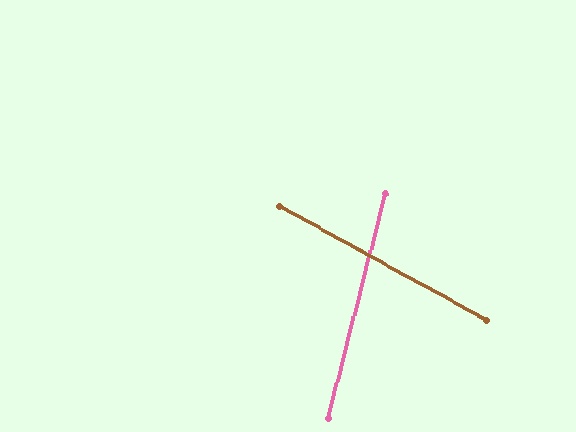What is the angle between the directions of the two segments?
Approximately 76 degrees.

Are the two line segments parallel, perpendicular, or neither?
Neither parallel nor perpendicular — they differ by about 76°.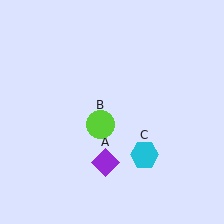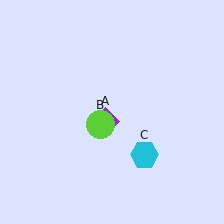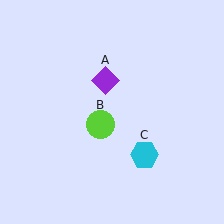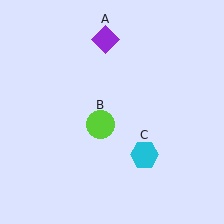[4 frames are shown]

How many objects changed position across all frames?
1 object changed position: purple diamond (object A).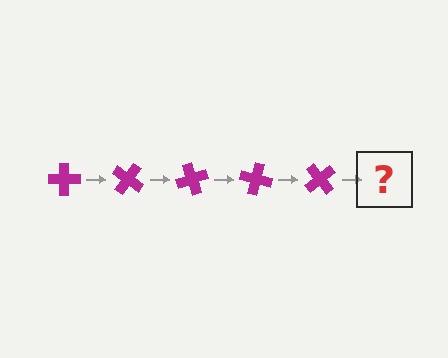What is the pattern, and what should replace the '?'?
The pattern is that the cross rotates 35 degrees each step. The '?' should be a magenta cross rotated 175 degrees.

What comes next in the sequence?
The next element should be a magenta cross rotated 175 degrees.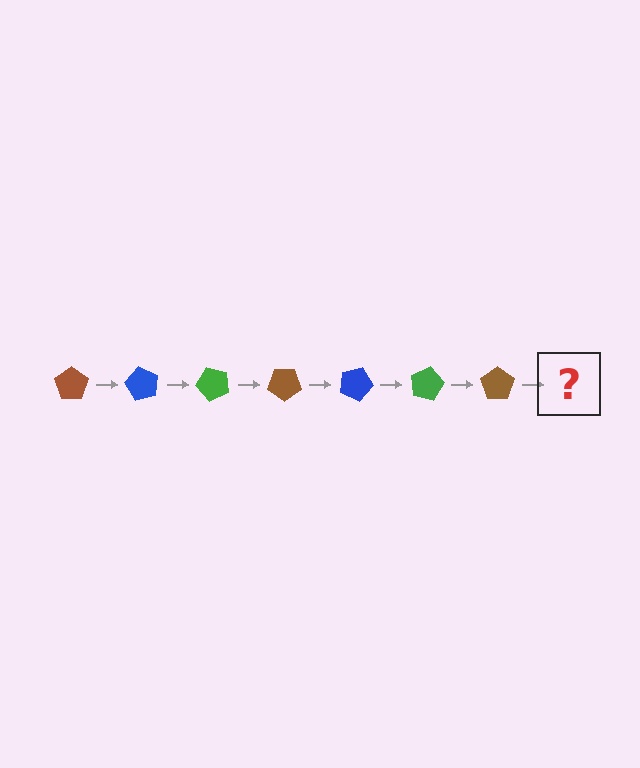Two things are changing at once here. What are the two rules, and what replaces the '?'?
The two rules are that it rotates 60 degrees each step and the color cycles through brown, blue, and green. The '?' should be a blue pentagon, rotated 420 degrees from the start.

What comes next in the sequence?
The next element should be a blue pentagon, rotated 420 degrees from the start.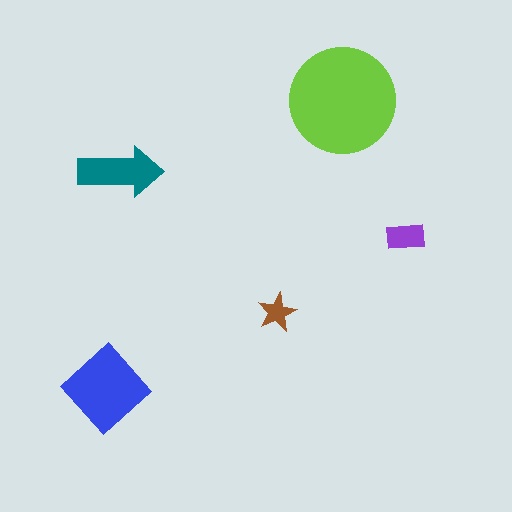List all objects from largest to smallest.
The lime circle, the blue diamond, the teal arrow, the purple rectangle, the brown star.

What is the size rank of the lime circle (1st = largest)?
1st.